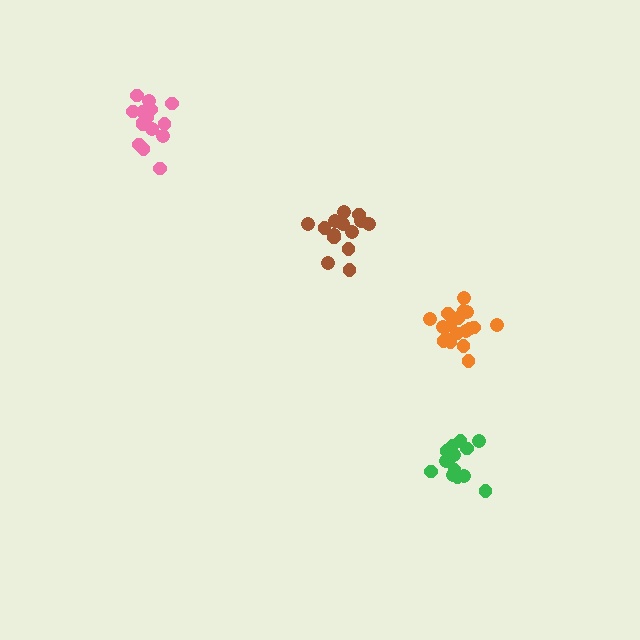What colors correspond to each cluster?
The clusters are colored: brown, orange, pink, green.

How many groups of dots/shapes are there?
There are 4 groups.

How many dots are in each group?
Group 1: 14 dots, Group 2: 18 dots, Group 3: 15 dots, Group 4: 15 dots (62 total).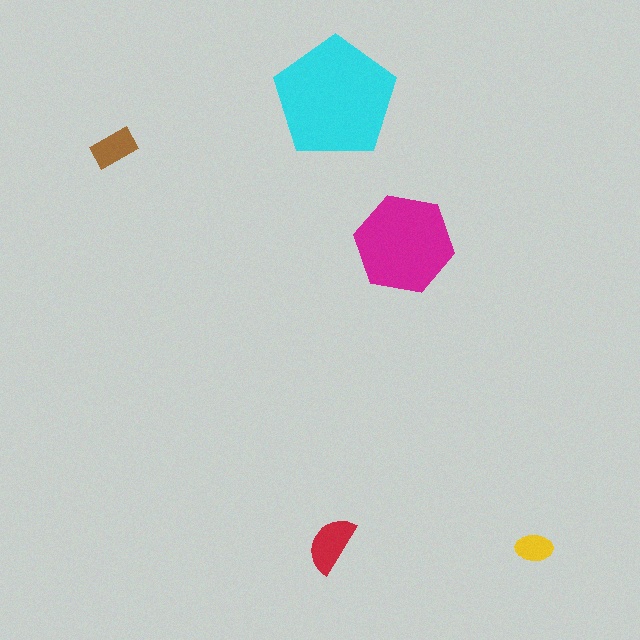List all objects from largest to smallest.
The cyan pentagon, the magenta hexagon, the red semicircle, the brown rectangle, the yellow ellipse.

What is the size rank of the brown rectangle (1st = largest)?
4th.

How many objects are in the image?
There are 5 objects in the image.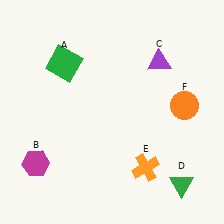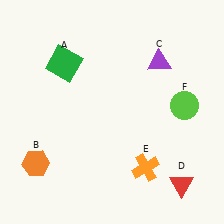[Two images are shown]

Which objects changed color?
B changed from magenta to orange. D changed from green to red. F changed from orange to lime.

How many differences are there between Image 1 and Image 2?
There are 3 differences between the two images.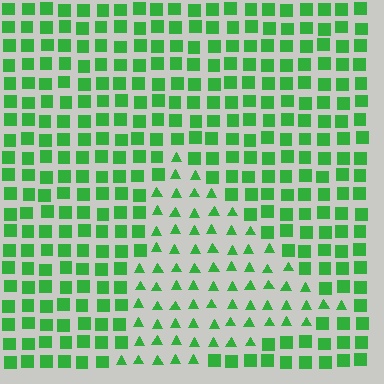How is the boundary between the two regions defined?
The boundary is defined by a change in element shape: triangles inside vs. squares outside. All elements share the same color and spacing.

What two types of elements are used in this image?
The image uses triangles inside the triangle region and squares outside it.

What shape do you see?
I see a triangle.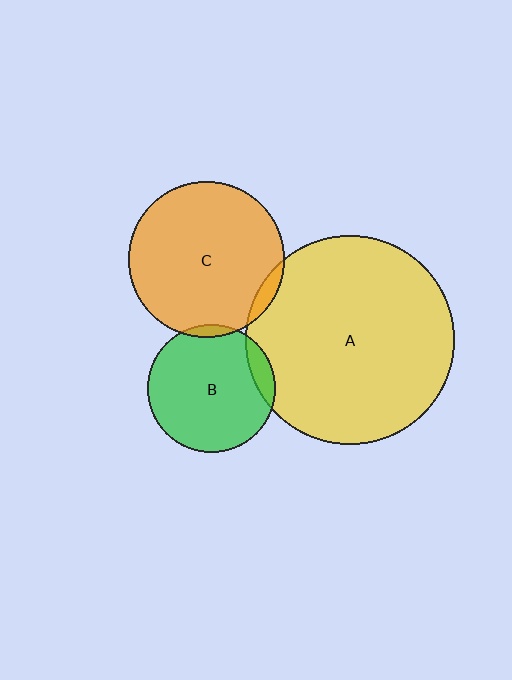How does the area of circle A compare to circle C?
Approximately 1.8 times.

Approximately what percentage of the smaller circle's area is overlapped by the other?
Approximately 5%.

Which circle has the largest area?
Circle A (yellow).